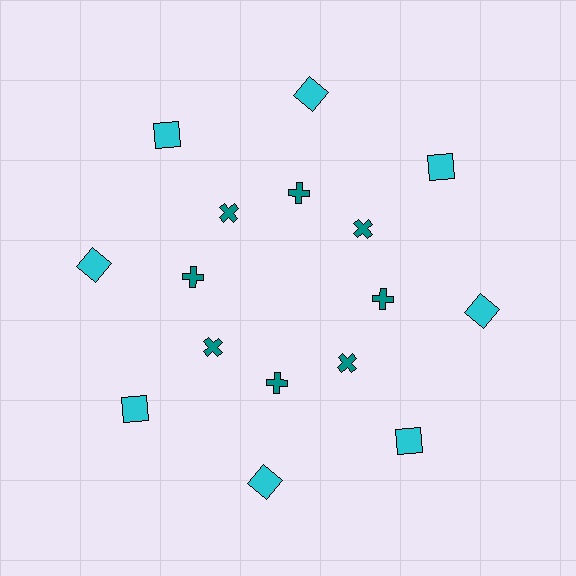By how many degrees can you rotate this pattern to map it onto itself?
The pattern maps onto itself every 45 degrees of rotation.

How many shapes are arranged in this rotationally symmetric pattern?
There are 16 shapes, arranged in 8 groups of 2.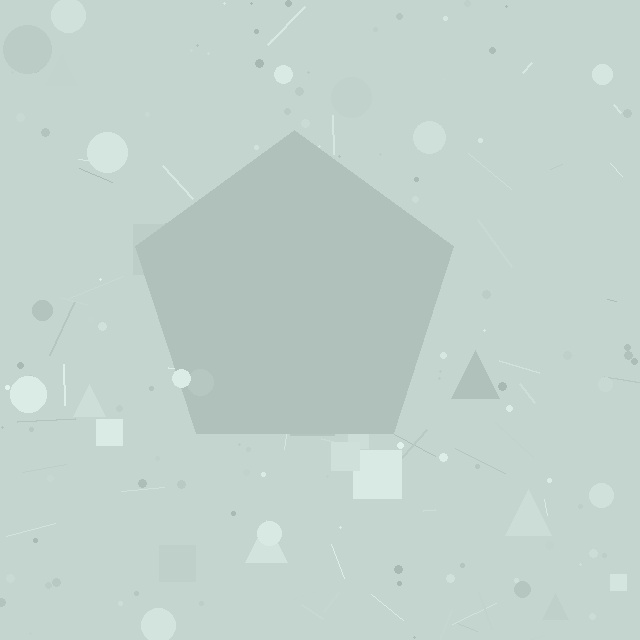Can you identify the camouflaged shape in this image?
The camouflaged shape is a pentagon.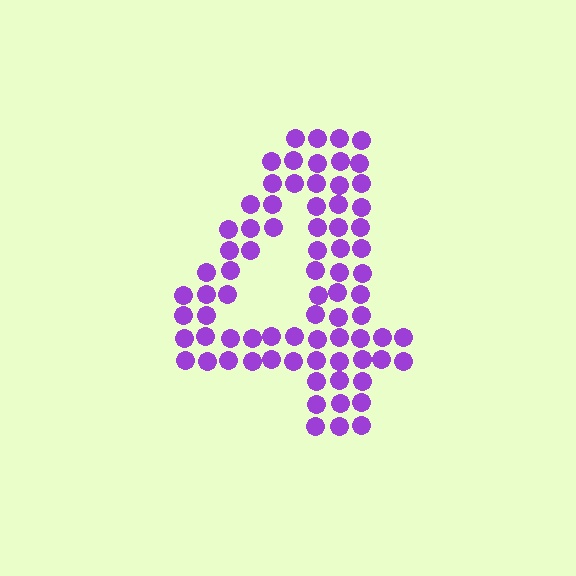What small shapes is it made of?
It is made of small circles.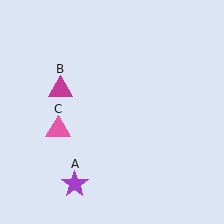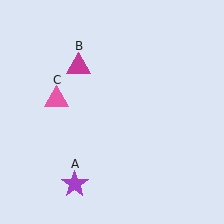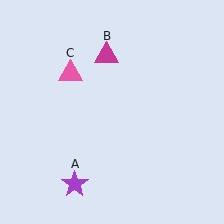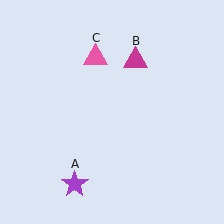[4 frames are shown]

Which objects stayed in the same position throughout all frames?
Purple star (object A) remained stationary.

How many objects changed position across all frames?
2 objects changed position: magenta triangle (object B), pink triangle (object C).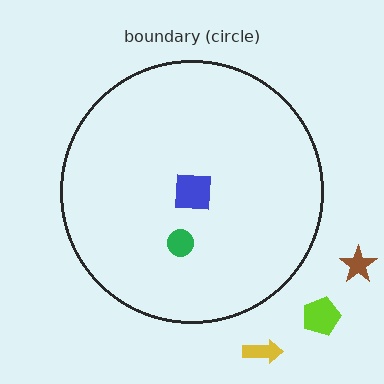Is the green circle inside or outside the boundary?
Inside.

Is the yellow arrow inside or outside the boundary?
Outside.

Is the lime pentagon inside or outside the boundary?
Outside.